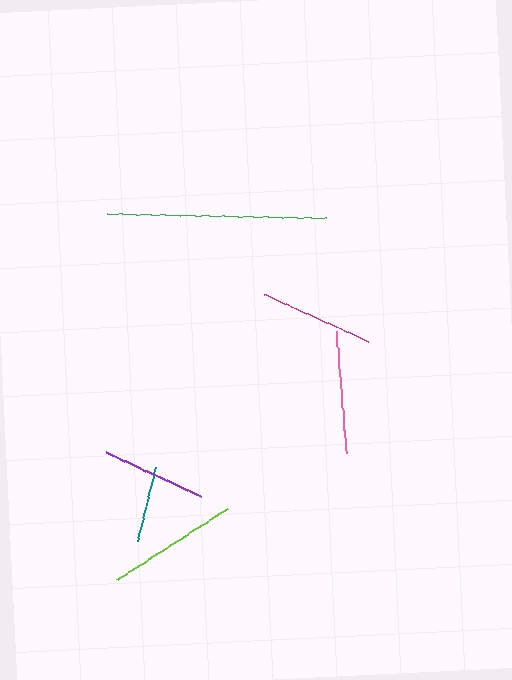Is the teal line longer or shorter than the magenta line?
The magenta line is longer than the teal line.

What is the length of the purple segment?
The purple segment is approximately 103 pixels long.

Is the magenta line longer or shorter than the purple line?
The magenta line is longer than the purple line.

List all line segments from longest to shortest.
From longest to shortest: green, lime, pink, magenta, purple, teal.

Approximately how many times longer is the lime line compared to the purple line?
The lime line is approximately 1.3 times the length of the purple line.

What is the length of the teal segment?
The teal segment is approximately 77 pixels long.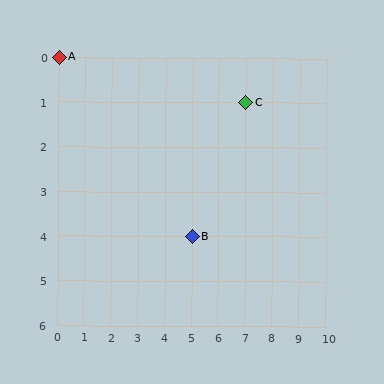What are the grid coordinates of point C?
Point C is at grid coordinates (7, 1).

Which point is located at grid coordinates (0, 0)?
Point A is at (0, 0).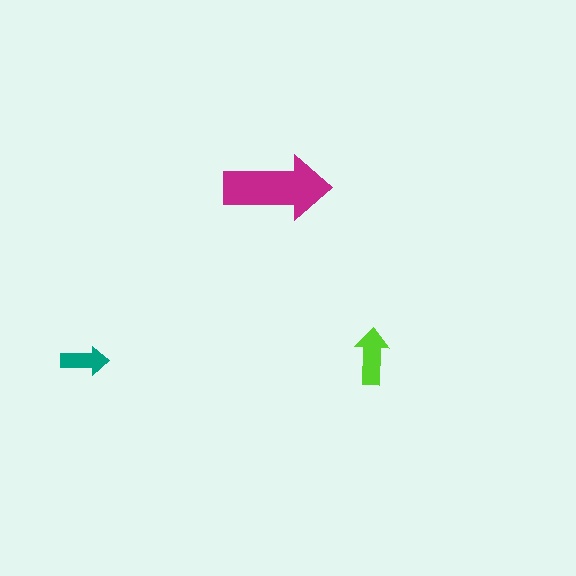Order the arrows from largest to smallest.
the magenta one, the lime one, the teal one.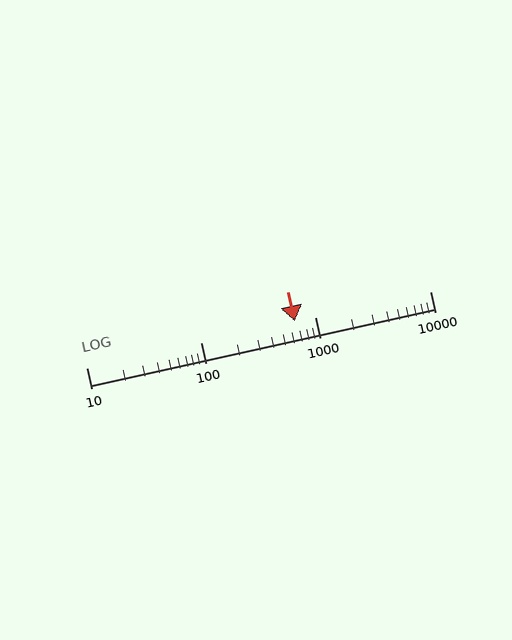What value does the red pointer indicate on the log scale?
The pointer indicates approximately 660.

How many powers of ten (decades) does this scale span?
The scale spans 3 decades, from 10 to 10000.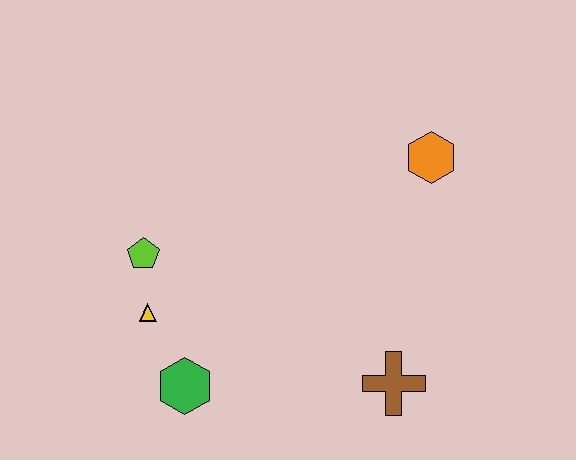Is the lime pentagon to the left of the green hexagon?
Yes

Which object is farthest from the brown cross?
The lime pentagon is farthest from the brown cross.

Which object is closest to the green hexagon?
The yellow triangle is closest to the green hexagon.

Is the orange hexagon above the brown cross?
Yes